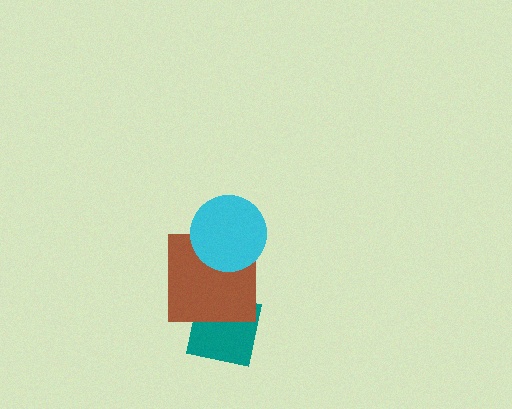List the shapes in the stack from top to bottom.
From top to bottom: the cyan circle, the brown square, the teal square.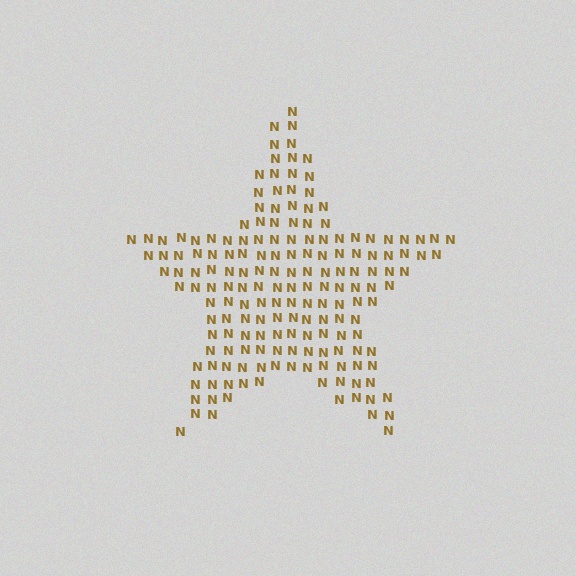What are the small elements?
The small elements are letter N's.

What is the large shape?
The large shape is a star.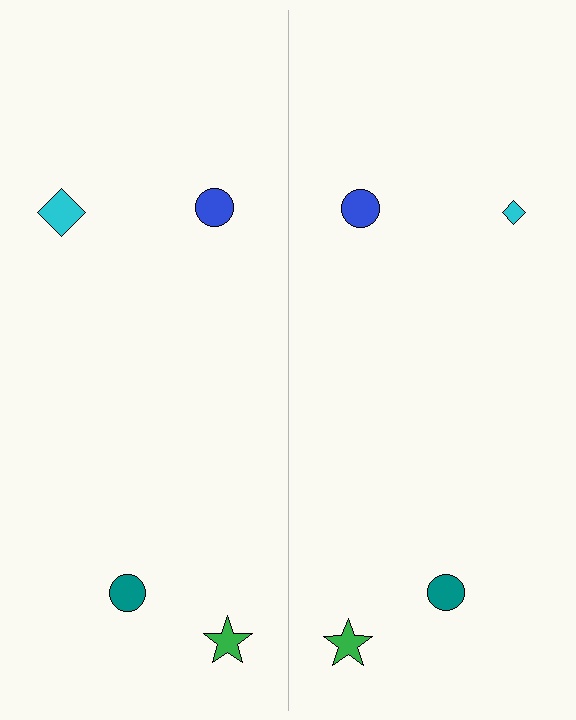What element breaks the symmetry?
The cyan diamond on the right side has a different size than its mirror counterpart.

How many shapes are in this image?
There are 8 shapes in this image.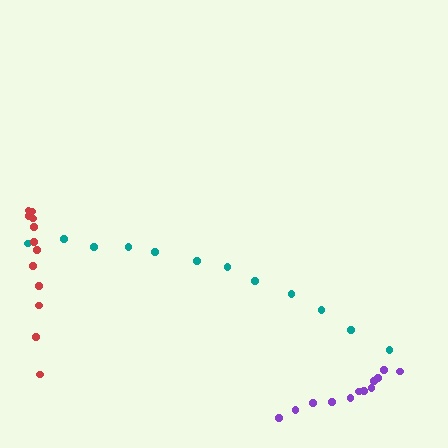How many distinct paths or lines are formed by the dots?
There are 3 distinct paths.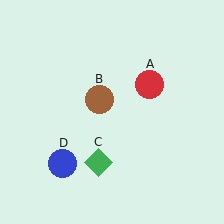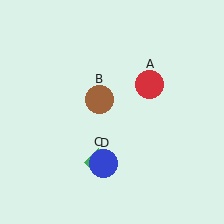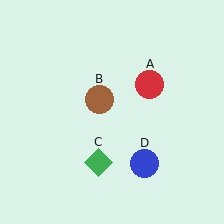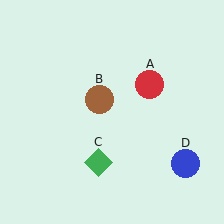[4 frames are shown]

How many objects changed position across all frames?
1 object changed position: blue circle (object D).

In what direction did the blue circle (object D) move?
The blue circle (object D) moved right.